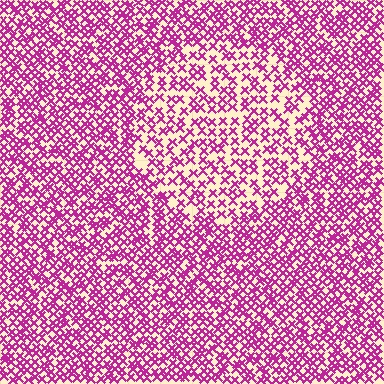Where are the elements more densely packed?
The elements are more densely packed outside the circle boundary.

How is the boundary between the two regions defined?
The boundary is defined by a change in element density (approximately 1.7x ratio). All elements are the same color, size, and shape.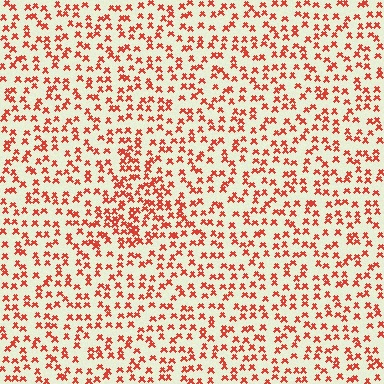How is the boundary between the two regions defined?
The boundary is defined by a change in element density (approximately 1.7x ratio). All elements are the same color, size, and shape.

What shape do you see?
I see a triangle.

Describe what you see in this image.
The image contains small red elements arranged at two different densities. A triangle-shaped region is visible where the elements are more densely packed than the surrounding area.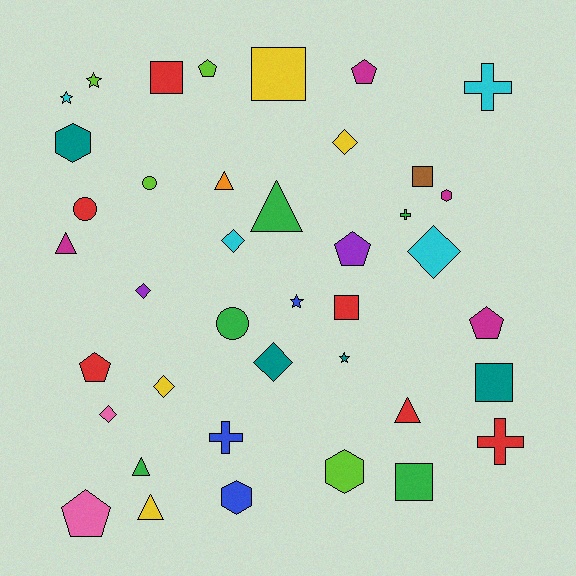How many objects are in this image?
There are 40 objects.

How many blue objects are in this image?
There are 3 blue objects.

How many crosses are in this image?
There are 4 crosses.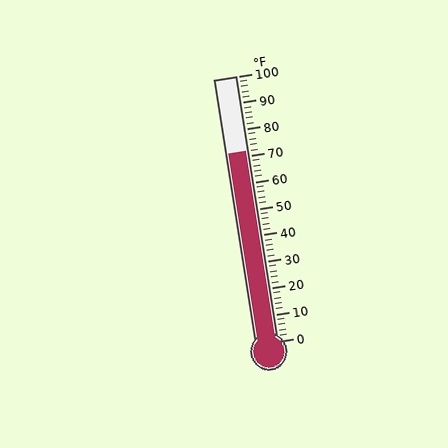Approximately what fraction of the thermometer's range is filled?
The thermometer is filled to approximately 70% of its range.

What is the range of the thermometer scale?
The thermometer scale ranges from 0°F to 100°F.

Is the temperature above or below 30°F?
The temperature is above 30°F.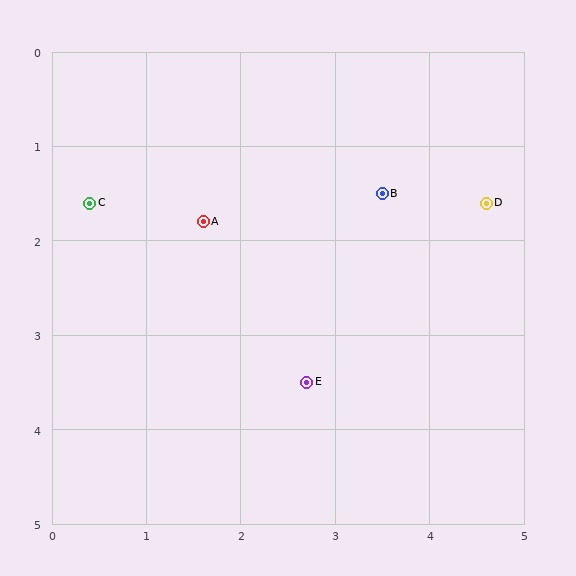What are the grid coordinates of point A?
Point A is at approximately (1.6, 1.8).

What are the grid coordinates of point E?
Point E is at approximately (2.7, 3.5).